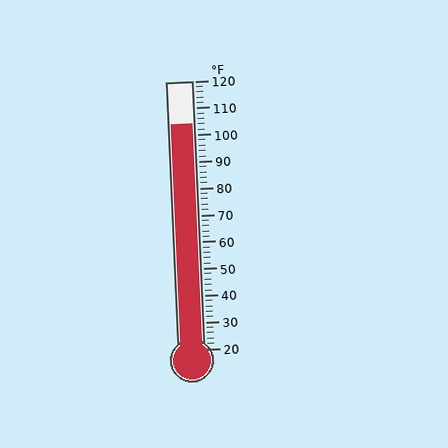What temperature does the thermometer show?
The thermometer shows approximately 104°F.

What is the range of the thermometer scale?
The thermometer scale ranges from 20°F to 120°F.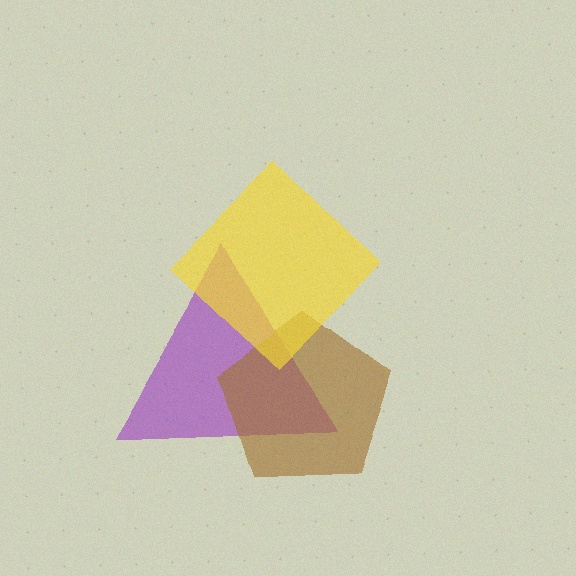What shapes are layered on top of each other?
The layered shapes are: a purple triangle, a brown pentagon, a yellow diamond.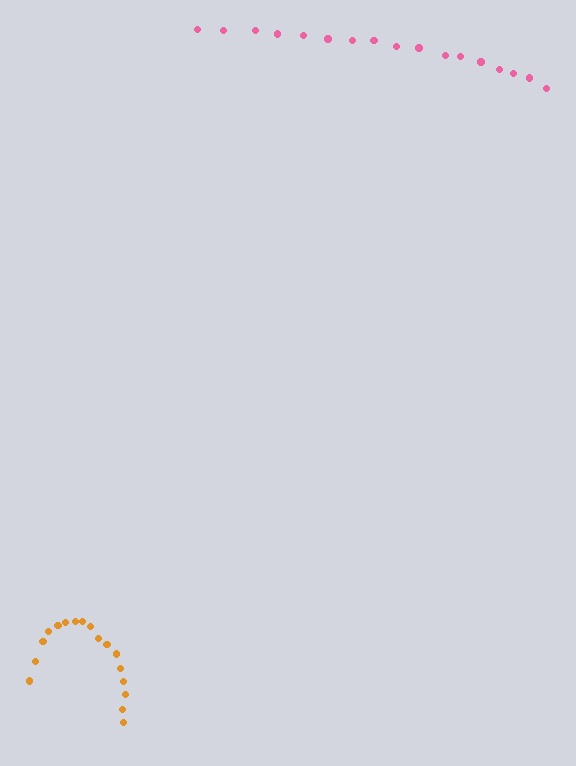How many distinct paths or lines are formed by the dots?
There are 2 distinct paths.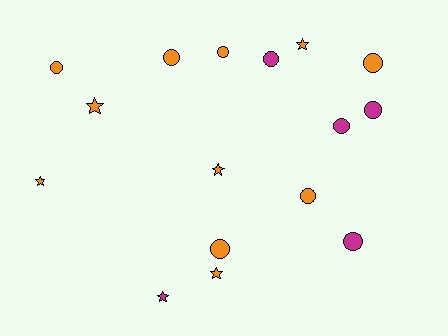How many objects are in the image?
There are 16 objects.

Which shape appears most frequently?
Circle, with 10 objects.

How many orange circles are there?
There are 6 orange circles.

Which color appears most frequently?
Orange, with 11 objects.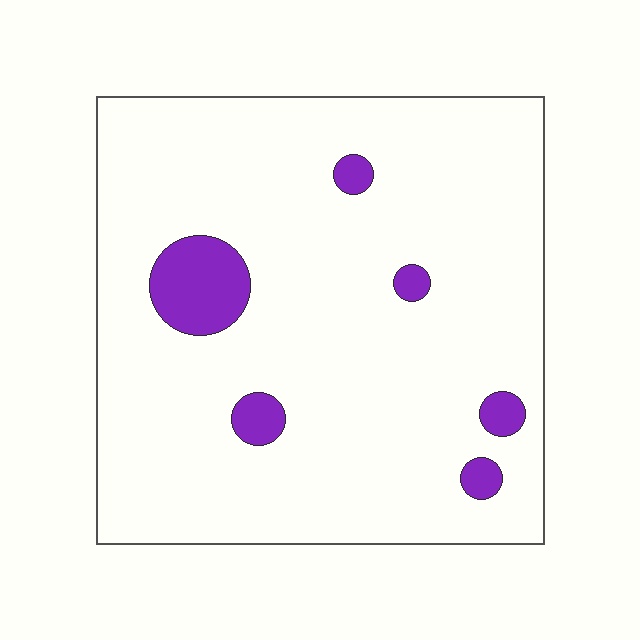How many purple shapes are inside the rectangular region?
6.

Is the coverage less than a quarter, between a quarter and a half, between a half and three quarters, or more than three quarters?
Less than a quarter.